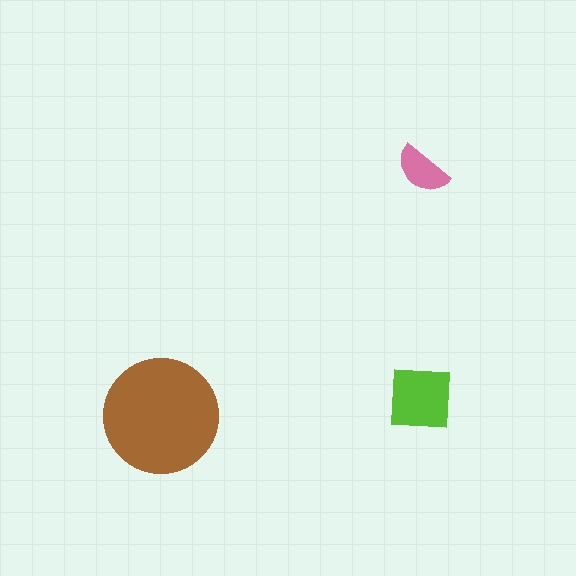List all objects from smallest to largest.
The pink semicircle, the lime square, the brown circle.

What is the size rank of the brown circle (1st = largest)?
1st.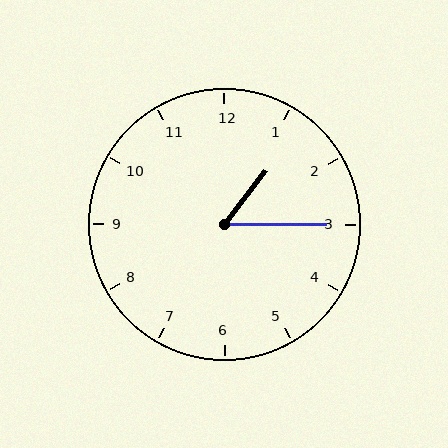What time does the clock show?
1:15.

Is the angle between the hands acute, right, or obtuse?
It is acute.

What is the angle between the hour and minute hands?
Approximately 52 degrees.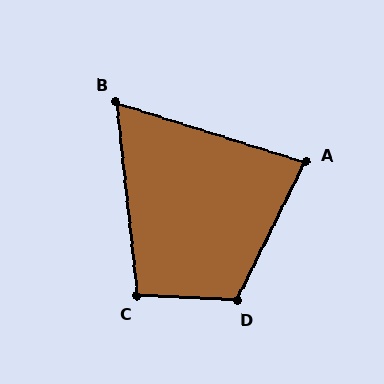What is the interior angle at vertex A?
Approximately 81 degrees (acute).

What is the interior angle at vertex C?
Approximately 99 degrees (obtuse).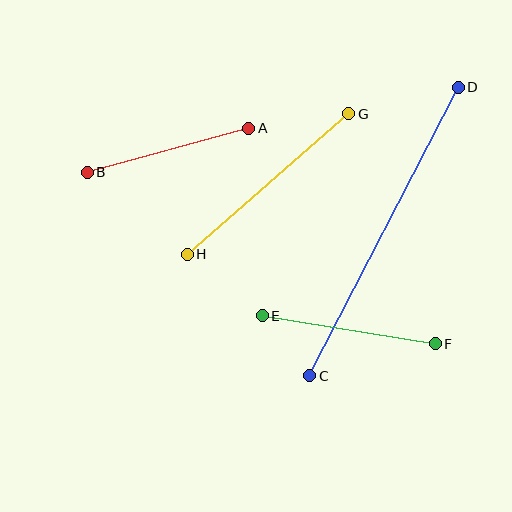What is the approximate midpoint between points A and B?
The midpoint is at approximately (168, 150) pixels.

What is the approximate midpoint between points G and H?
The midpoint is at approximately (268, 184) pixels.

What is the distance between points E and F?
The distance is approximately 175 pixels.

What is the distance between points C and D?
The distance is approximately 324 pixels.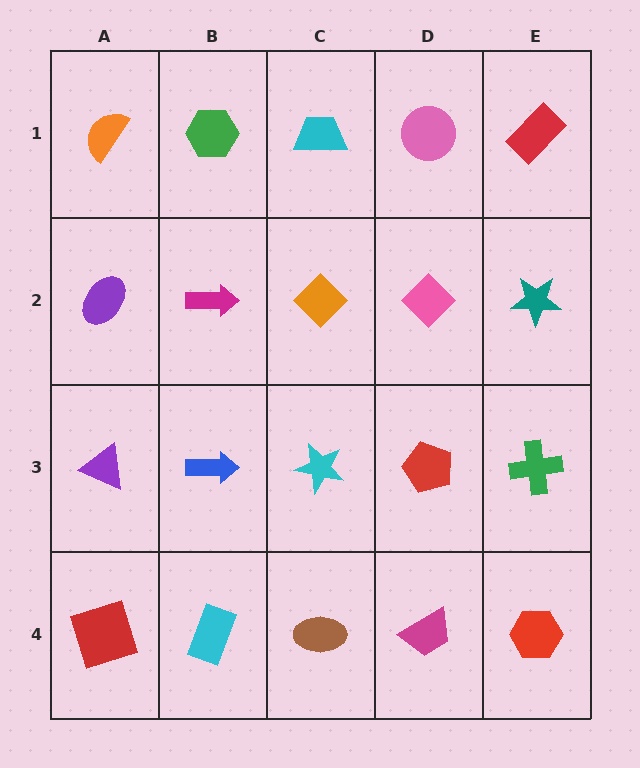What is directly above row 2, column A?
An orange semicircle.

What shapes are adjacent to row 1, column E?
A teal star (row 2, column E), a pink circle (row 1, column D).